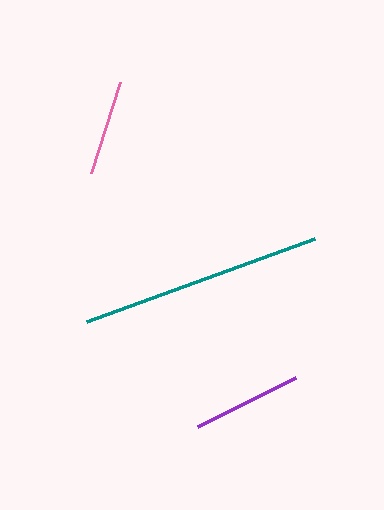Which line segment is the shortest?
The pink line is the shortest at approximately 96 pixels.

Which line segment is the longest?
The teal line is the longest at approximately 242 pixels.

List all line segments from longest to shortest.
From longest to shortest: teal, purple, pink.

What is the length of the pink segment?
The pink segment is approximately 96 pixels long.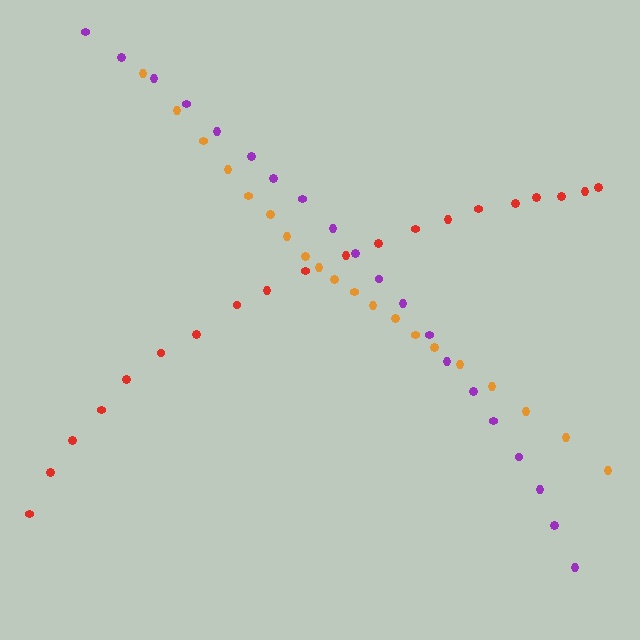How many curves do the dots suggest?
There are 3 distinct paths.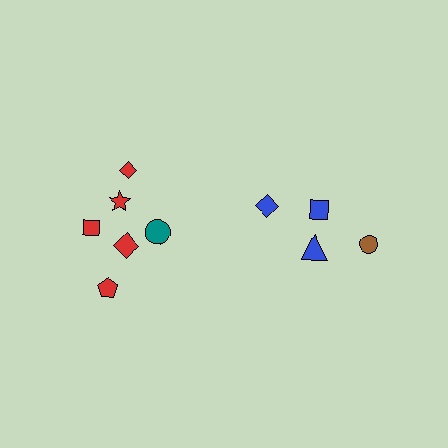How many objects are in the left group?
There are 6 objects.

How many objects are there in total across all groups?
There are 10 objects.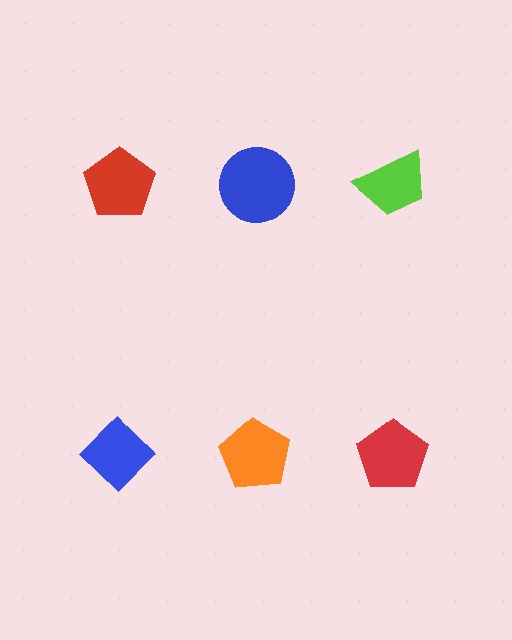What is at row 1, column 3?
A lime trapezoid.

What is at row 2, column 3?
A red pentagon.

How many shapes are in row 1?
3 shapes.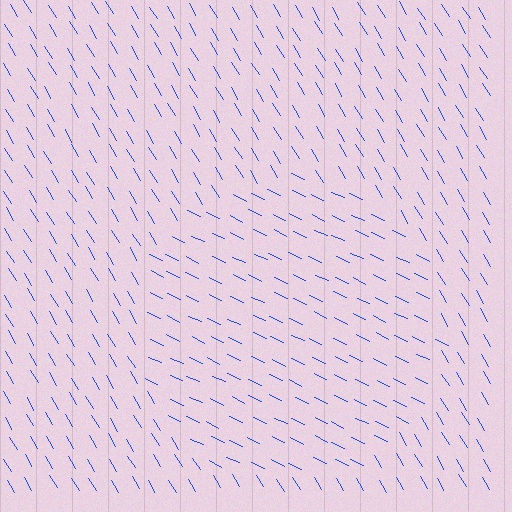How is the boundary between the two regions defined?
The boundary is defined purely by a change in line orientation (approximately 34 degrees difference). All lines are the same color and thickness.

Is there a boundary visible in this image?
Yes, there is a texture boundary formed by a change in line orientation.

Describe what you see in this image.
The image is filled with small blue line segments. A circle region in the image has lines oriented differently from the surrounding lines, creating a visible texture boundary.